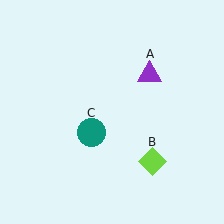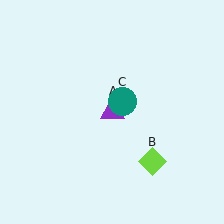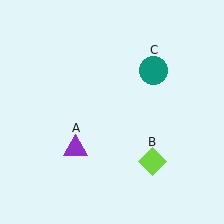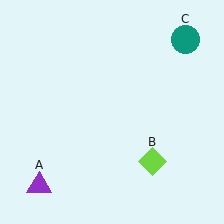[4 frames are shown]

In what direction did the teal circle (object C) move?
The teal circle (object C) moved up and to the right.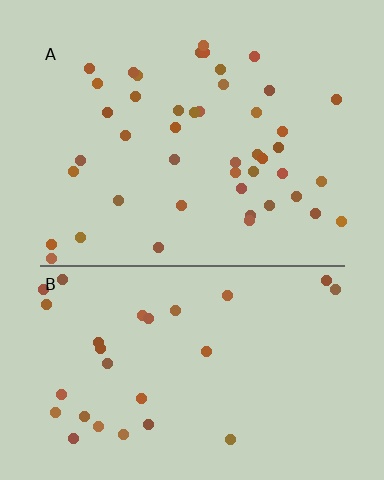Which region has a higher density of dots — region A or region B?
A (the top).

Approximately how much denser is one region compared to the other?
Approximately 1.6× — region A over region B.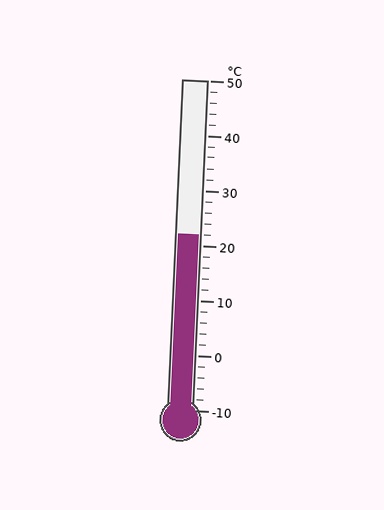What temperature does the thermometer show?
The thermometer shows approximately 22°C.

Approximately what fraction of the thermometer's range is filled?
The thermometer is filled to approximately 55% of its range.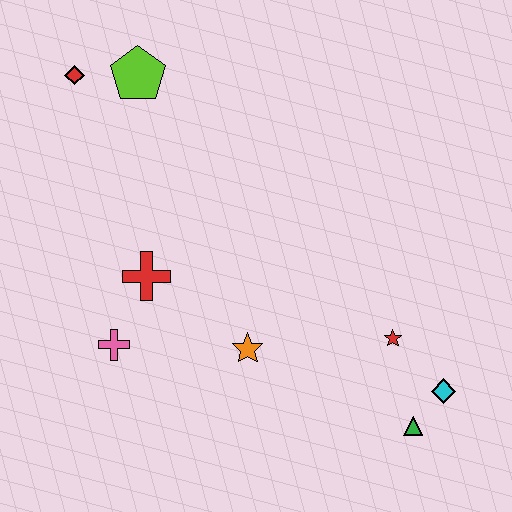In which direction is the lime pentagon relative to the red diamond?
The lime pentagon is to the right of the red diamond.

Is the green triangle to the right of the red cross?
Yes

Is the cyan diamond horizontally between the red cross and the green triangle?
No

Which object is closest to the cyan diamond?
The green triangle is closest to the cyan diamond.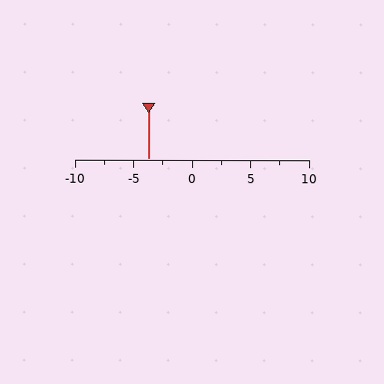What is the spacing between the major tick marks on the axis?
The major ticks are spaced 5 apart.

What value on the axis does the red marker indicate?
The marker indicates approximately -3.8.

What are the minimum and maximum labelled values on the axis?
The axis runs from -10 to 10.